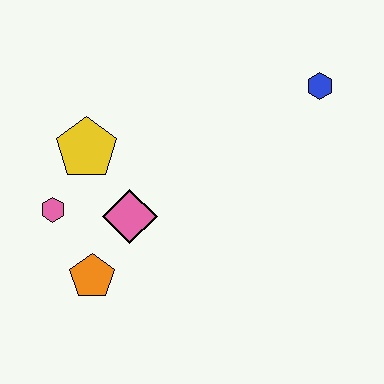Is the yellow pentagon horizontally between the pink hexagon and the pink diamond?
Yes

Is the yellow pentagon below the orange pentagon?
No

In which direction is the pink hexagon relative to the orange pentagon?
The pink hexagon is above the orange pentagon.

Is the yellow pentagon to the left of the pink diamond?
Yes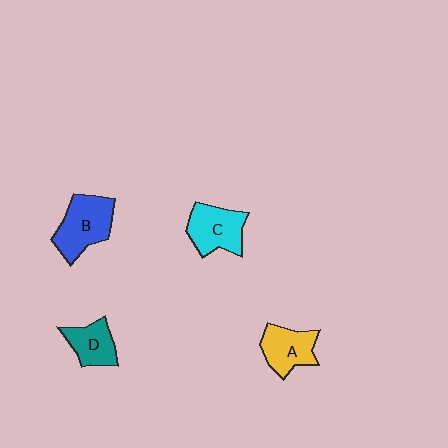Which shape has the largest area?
Shape B (blue).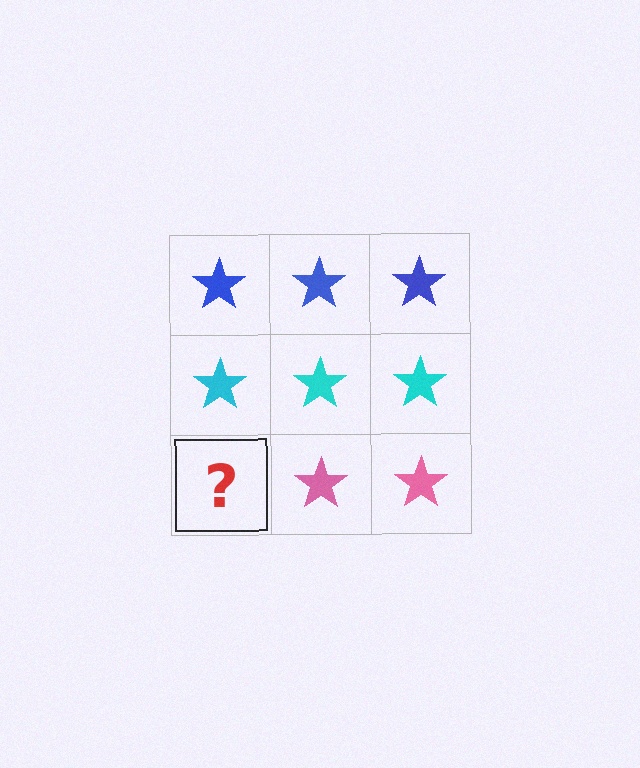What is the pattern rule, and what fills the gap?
The rule is that each row has a consistent color. The gap should be filled with a pink star.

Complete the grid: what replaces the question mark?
The question mark should be replaced with a pink star.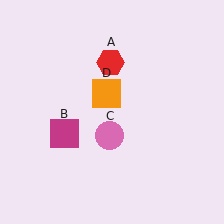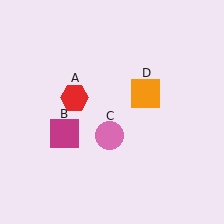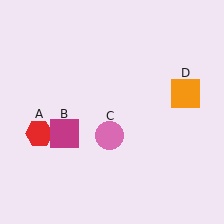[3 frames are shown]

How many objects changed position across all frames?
2 objects changed position: red hexagon (object A), orange square (object D).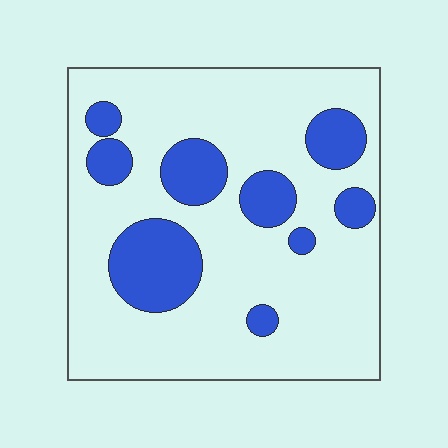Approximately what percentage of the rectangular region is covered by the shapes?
Approximately 20%.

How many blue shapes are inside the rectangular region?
9.